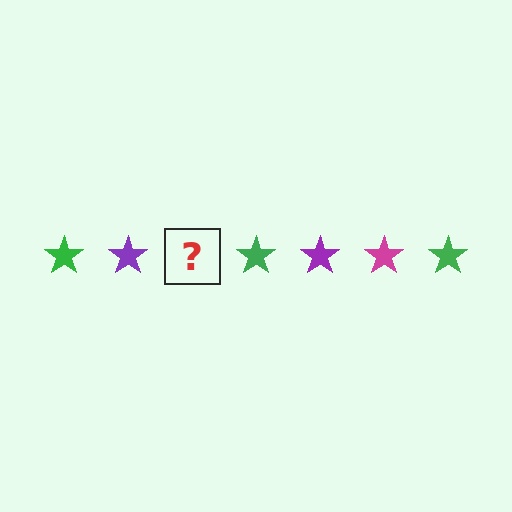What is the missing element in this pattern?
The missing element is a magenta star.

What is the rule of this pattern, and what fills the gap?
The rule is that the pattern cycles through green, purple, magenta stars. The gap should be filled with a magenta star.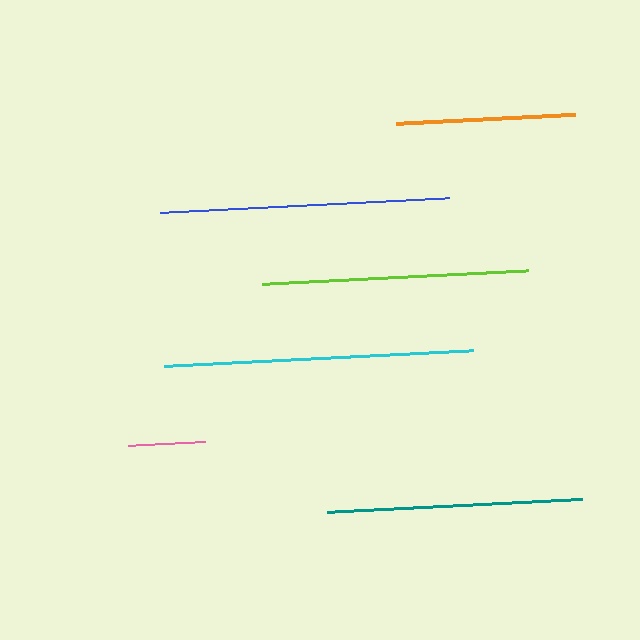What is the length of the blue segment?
The blue segment is approximately 289 pixels long.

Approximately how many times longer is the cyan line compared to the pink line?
The cyan line is approximately 4.0 times the length of the pink line.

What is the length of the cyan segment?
The cyan segment is approximately 309 pixels long.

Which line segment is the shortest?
The pink line is the shortest at approximately 77 pixels.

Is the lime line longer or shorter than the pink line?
The lime line is longer than the pink line.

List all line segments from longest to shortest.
From longest to shortest: cyan, blue, lime, teal, orange, pink.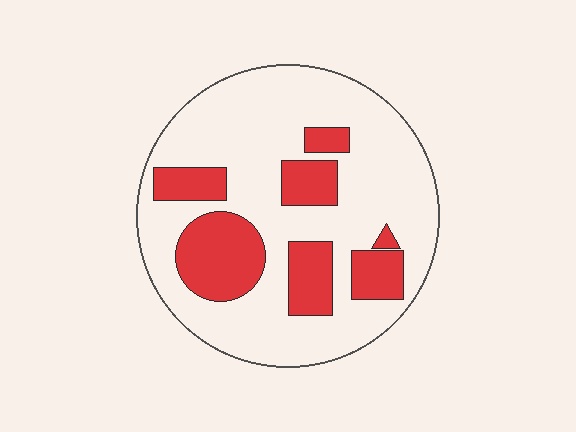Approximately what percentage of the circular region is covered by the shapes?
Approximately 25%.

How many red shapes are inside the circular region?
7.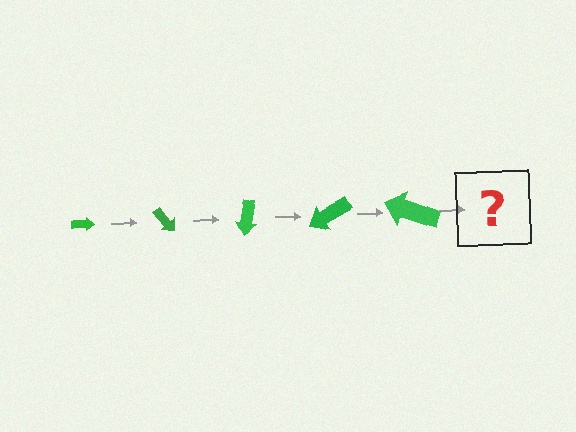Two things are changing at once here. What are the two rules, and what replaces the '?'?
The two rules are that the arrow grows larger each step and it rotates 50 degrees each step. The '?' should be an arrow, larger than the previous one and rotated 250 degrees from the start.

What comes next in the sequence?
The next element should be an arrow, larger than the previous one and rotated 250 degrees from the start.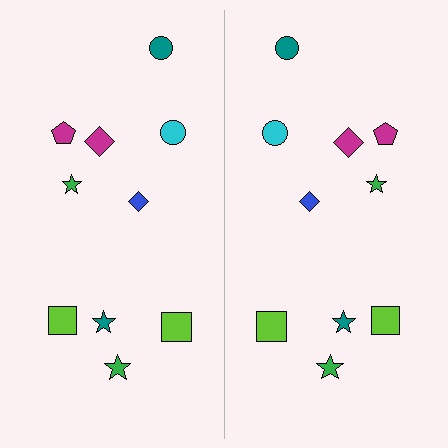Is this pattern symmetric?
Yes, this pattern has bilateral (reflection) symmetry.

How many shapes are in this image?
There are 20 shapes in this image.